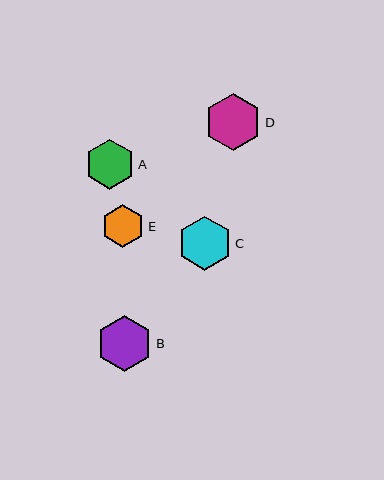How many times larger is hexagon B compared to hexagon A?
Hexagon B is approximately 1.1 times the size of hexagon A.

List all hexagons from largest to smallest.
From largest to smallest: D, B, C, A, E.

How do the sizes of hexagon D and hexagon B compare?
Hexagon D and hexagon B are approximately the same size.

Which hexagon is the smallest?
Hexagon E is the smallest with a size of approximately 43 pixels.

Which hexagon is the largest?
Hexagon D is the largest with a size of approximately 57 pixels.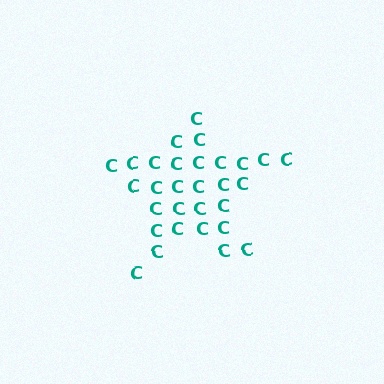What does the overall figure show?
The overall figure shows a star.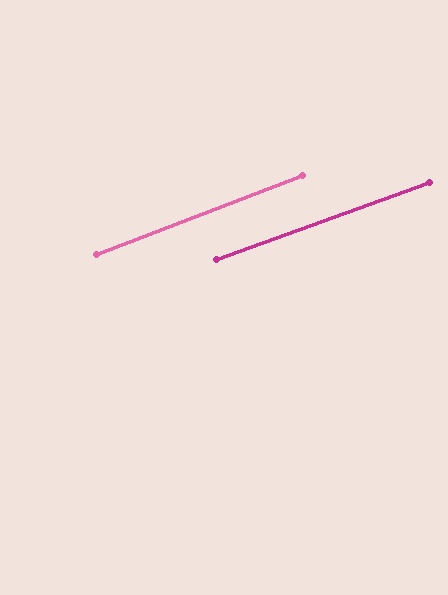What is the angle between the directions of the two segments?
Approximately 1 degree.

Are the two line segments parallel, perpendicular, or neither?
Parallel — their directions differ by only 1.2°.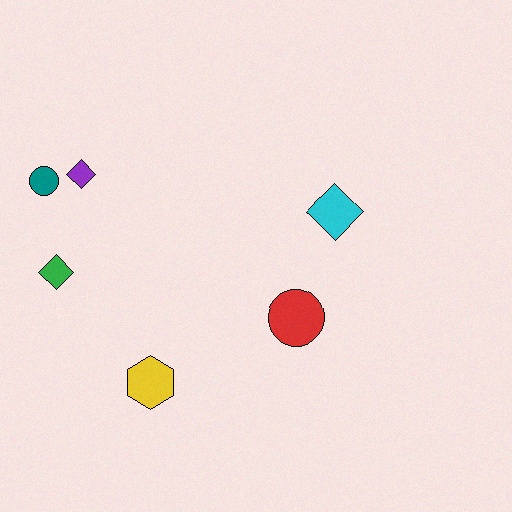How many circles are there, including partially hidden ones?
There are 2 circles.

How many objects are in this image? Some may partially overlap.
There are 6 objects.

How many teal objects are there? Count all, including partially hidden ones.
There is 1 teal object.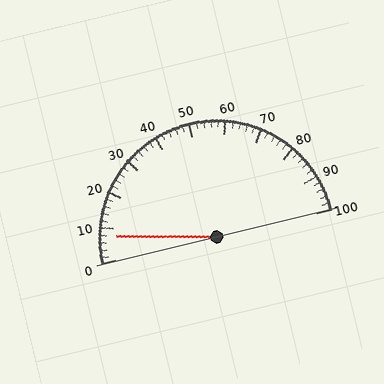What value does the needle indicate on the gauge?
The needle indicates approximately 8.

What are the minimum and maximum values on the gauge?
The gauge ranges from 0 to 100.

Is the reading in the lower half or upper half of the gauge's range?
The reading is in the lower half of the range (0 to 100).